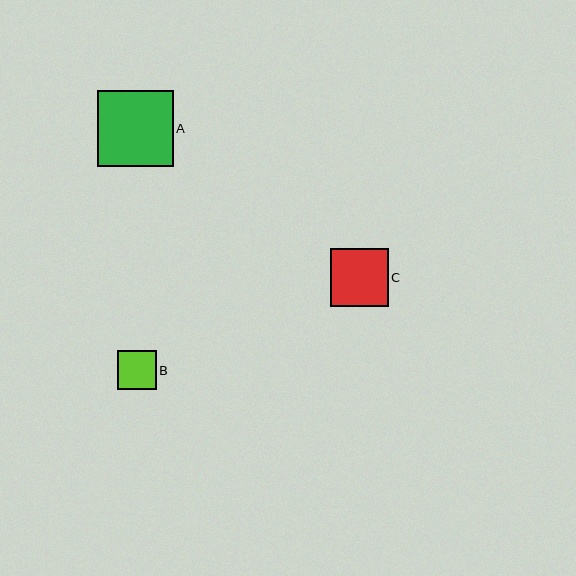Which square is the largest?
Square A is the largest with a size of approximately 75 pixels.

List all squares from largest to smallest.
From largest to smallest: A, C, B.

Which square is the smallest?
Square B is the smallest with a size of approximately 39 pixels.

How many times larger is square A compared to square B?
Square A is approximately 2.0 times the size of square B.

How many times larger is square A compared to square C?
Square A is approximately 1.3 times the size of square C.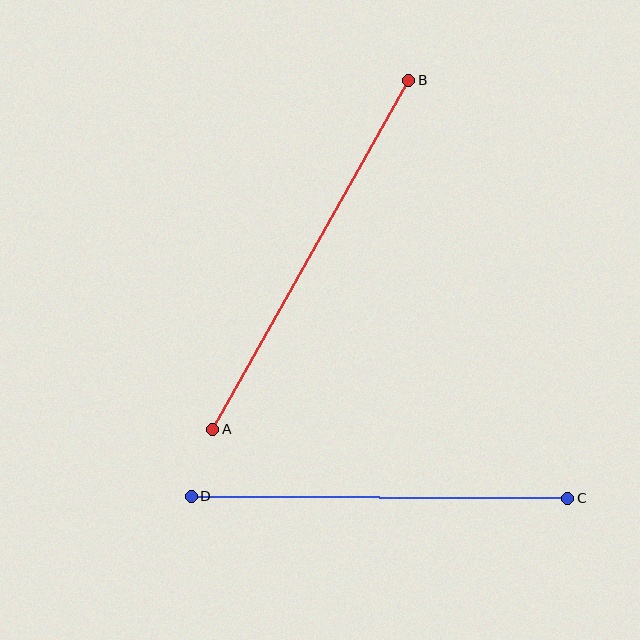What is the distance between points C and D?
The distance is approximately 376 pixels.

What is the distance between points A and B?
The distance is approximately 400 pixels.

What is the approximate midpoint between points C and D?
The midpoint is at approximately (379, 497) pixels.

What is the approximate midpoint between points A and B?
The midpoint is at approximately (311, 255) pixels.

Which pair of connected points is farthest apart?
Points A and B are farthest apart.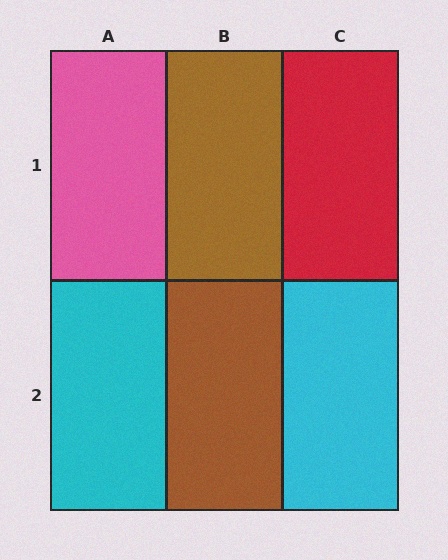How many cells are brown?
2 cells are brown.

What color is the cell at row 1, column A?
Pink.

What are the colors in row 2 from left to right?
Cyan, brown, cyan.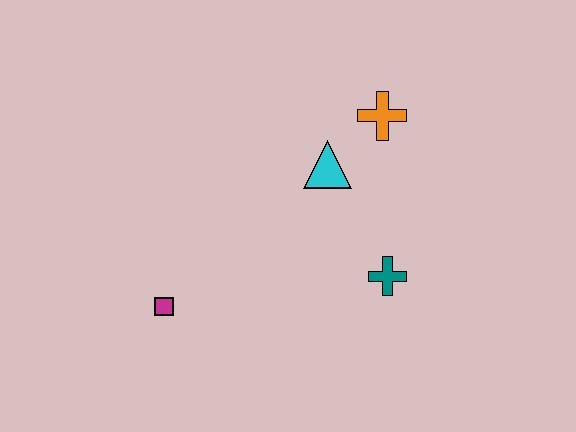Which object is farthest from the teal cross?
The magenta square is farthest from the teal cross.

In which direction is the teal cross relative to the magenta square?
The teal cross is to the right of the magenta square.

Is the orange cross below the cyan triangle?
No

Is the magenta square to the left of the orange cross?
Yes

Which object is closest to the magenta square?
The cyan triangle is closest to the magenta square.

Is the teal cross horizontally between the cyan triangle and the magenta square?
No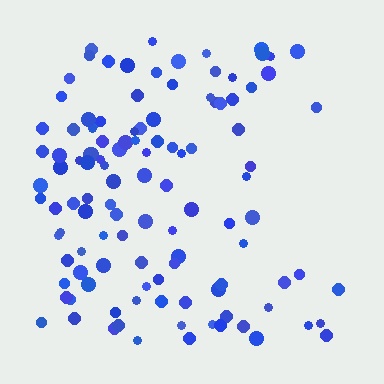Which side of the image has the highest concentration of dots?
The left.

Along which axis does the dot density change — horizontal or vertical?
Horizontal.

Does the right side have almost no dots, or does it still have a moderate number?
Still a moderate number, just noticeably fewer than the left.